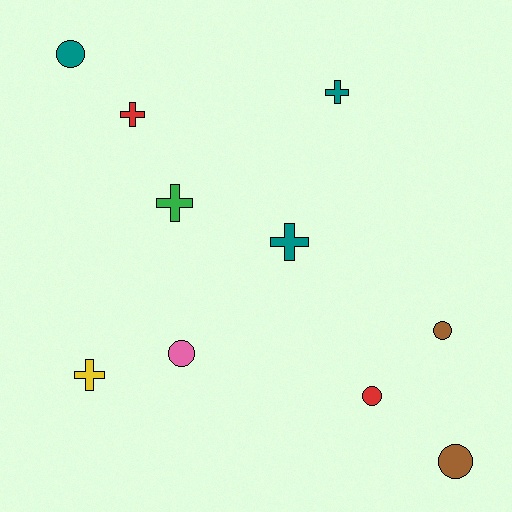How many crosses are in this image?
There are 5 crosses.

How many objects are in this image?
There are 10 objects.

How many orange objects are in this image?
There are no orange objects.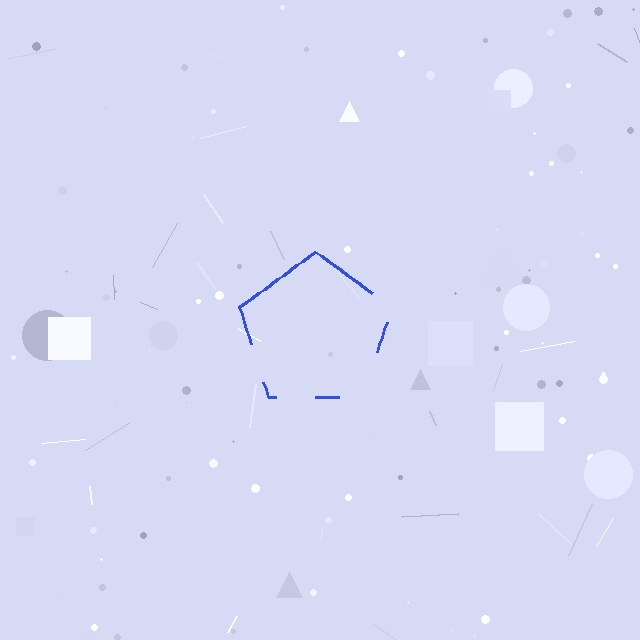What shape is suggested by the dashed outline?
The dashed outline suggests a pentagon.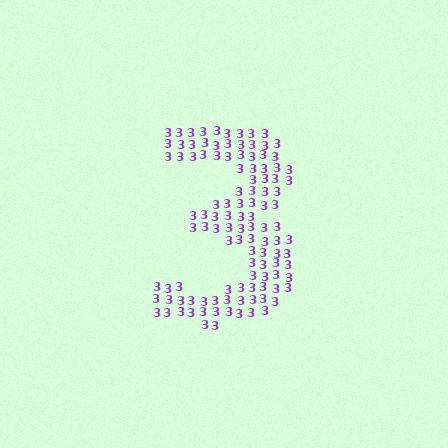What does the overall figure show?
The overall figure shows the digit 3.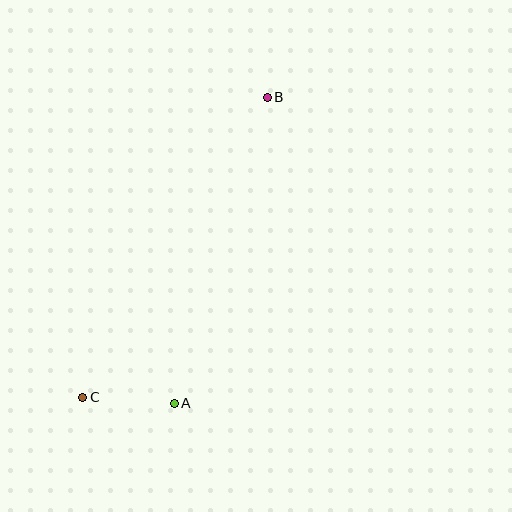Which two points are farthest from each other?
Points B and C are farthest from each other.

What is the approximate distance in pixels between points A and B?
The distance between A and B is approximately 320 pixels.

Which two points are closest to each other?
Points A and C are closest to each other.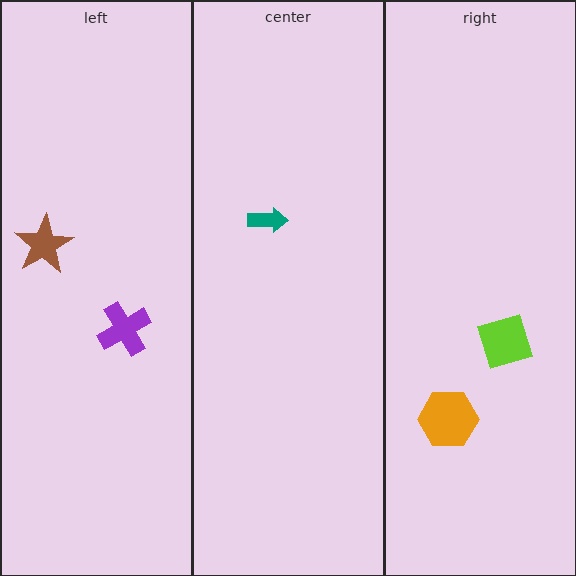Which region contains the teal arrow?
The center region.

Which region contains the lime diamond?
The right region.